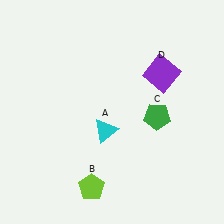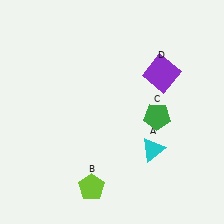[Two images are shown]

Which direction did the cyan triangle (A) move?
The cyan triangle (A) moved right.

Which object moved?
The cyan triangle (A) moved right.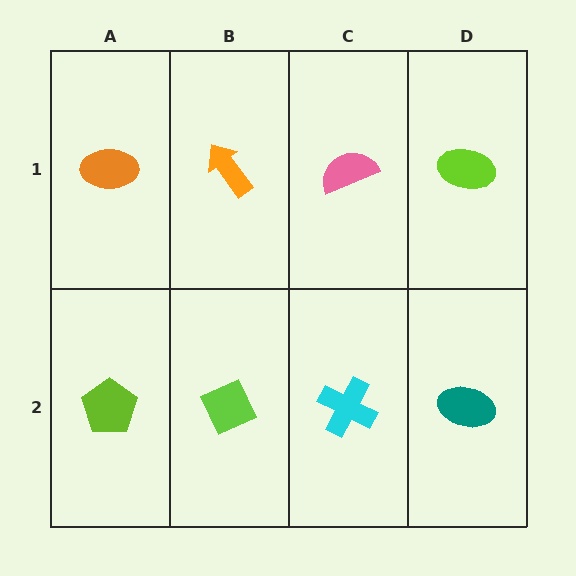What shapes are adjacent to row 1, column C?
A cyan cross (row 2, column C), an orange arrow (row 1, column B), a lime ellipse (row 1, column D).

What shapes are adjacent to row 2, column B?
An orange arrow (row 1, column B), a lime pentagon (row 2, column A), a cyan cross (row 2, column C).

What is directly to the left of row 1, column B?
An orange ellipse.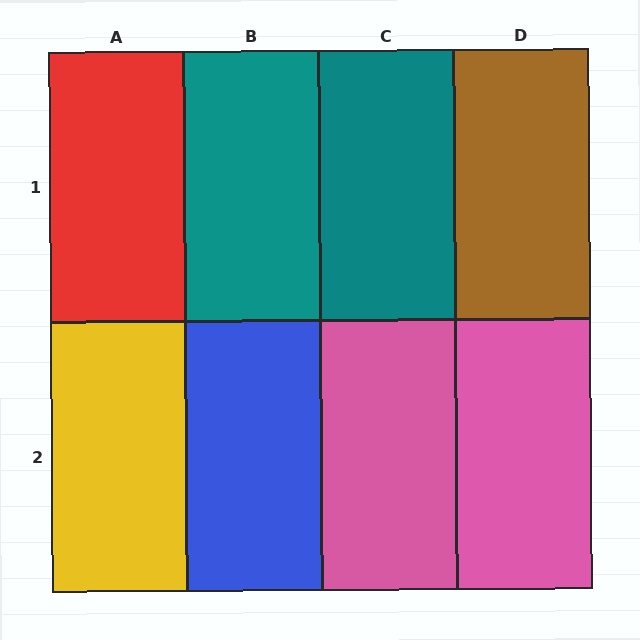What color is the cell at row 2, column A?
Yellow.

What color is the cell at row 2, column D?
Pink.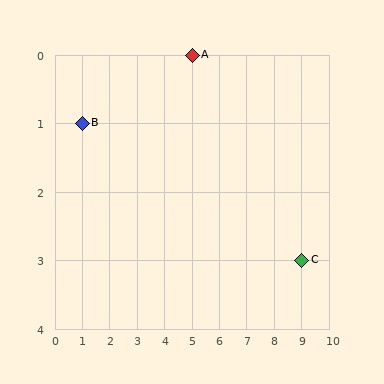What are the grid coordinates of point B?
Point B is at grid coordinates (1, 1).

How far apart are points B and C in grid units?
Points B and C are 8 columns and 2 rows apart (about 8.2 grid units diagonally).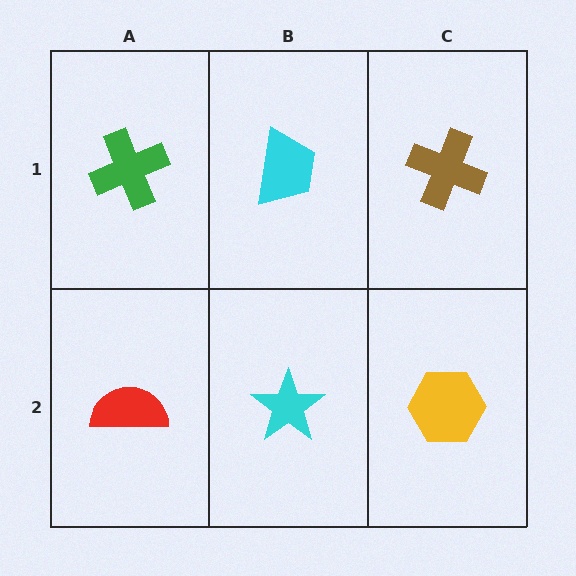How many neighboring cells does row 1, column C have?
2.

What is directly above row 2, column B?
A cyan trapezoid.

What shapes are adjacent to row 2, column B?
A cyan trapezoid (row 1, column B), a red semicircle (row 2, column A), a yellow hexagon (row 2, column C).